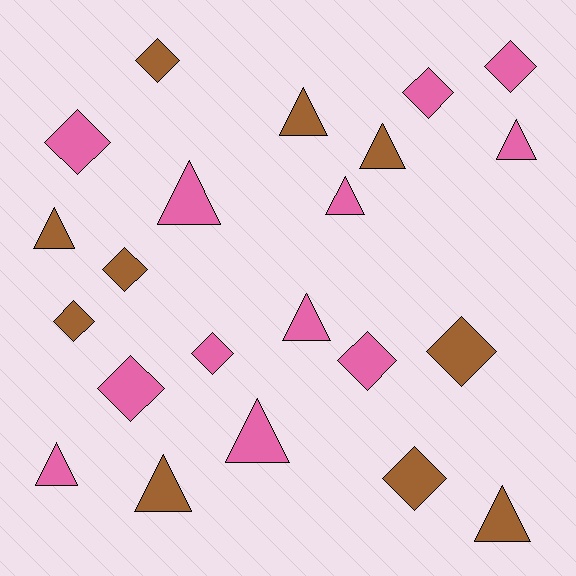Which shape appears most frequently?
Triangle, with 11 objects.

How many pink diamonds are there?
There are 6 pink diamonds.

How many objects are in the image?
There are 22 objects.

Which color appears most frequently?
Pink, with 12 objects.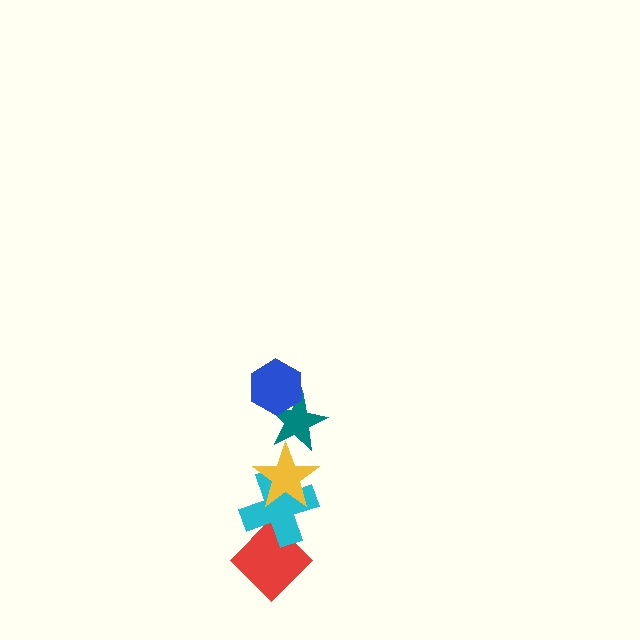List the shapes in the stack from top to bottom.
From top to bottom: the blue hexagon, the teal star, the yellow star, the cyan cross, the red diamond.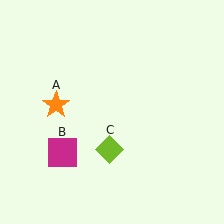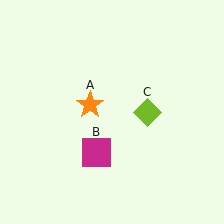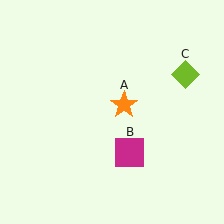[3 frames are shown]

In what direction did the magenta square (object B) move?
The magenta square (object B) moved right.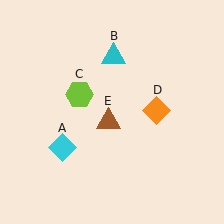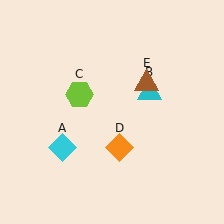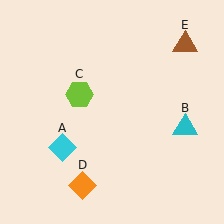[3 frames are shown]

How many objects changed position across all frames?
3 objects changed position: cyan triangle (object B), orange diamond (object D), brown triangle (object E).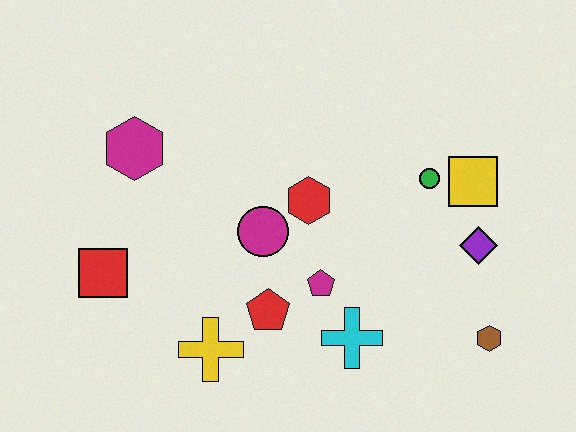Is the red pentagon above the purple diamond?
No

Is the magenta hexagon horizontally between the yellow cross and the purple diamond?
No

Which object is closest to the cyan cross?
The magenta pentagon is closest to the cyan cross.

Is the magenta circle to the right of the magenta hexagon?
Yes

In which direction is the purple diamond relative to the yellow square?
The purple diamond is below the yellow square.